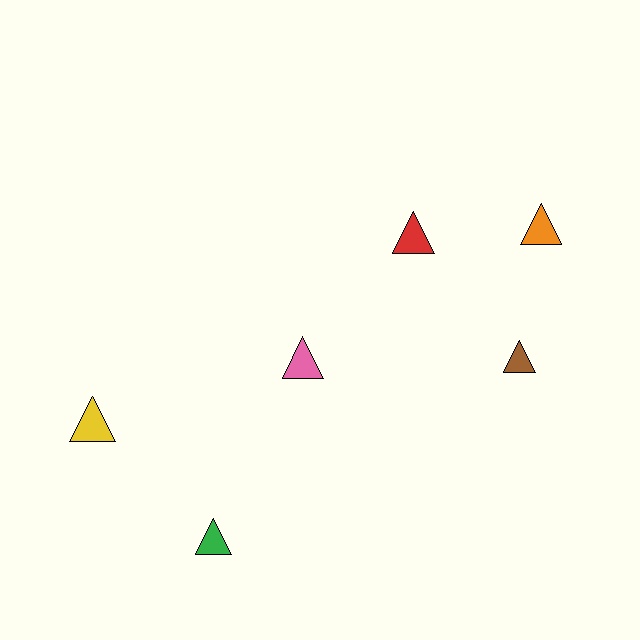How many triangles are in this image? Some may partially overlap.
There are 6 triangles.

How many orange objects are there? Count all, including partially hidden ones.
There is 1 orange object.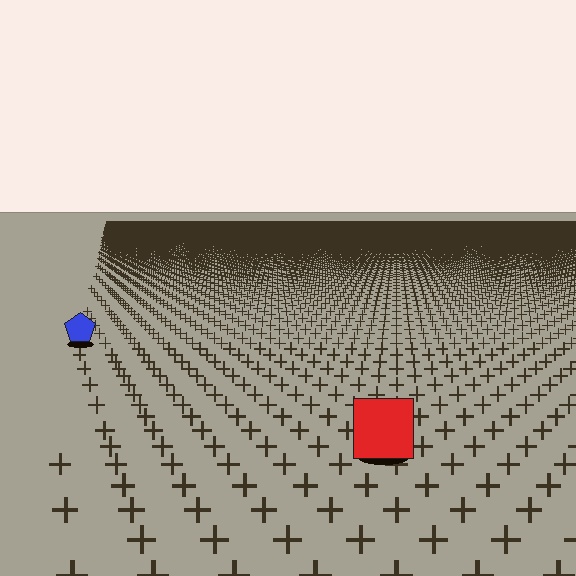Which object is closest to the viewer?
The red square is closest. The texture marks near it are larger and more spread out.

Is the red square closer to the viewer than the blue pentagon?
Yes. The red square is closer — you can tell from the texture gradient: the ground texture is coarser near it.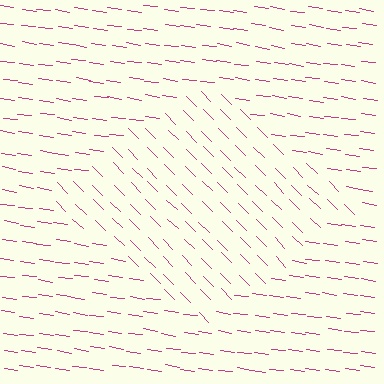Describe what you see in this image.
The image is filled with small magenta line segments. A diamond region in the image has lines oriented differently from the surrounding lines, creating a visible texture boundary.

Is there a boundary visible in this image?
Yes, there is a texture boundary formed by a change in line orientation.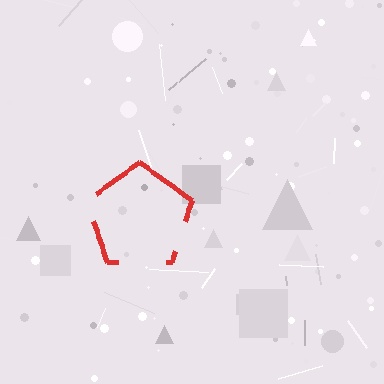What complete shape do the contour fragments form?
The contour fragments form a pentagon.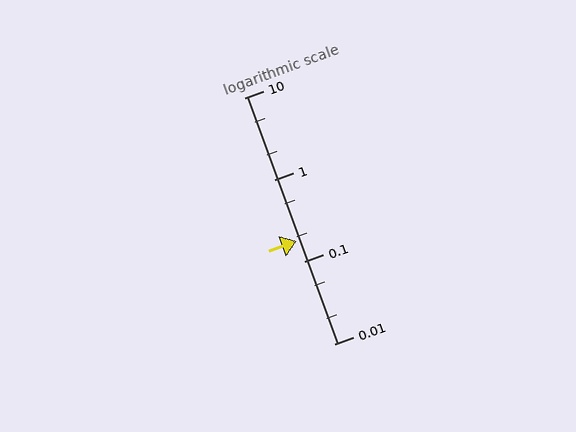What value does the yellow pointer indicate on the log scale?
The pointer indicates approximately 0.18.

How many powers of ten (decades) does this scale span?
The scale spans 3 decades, from 0.01 to 10.